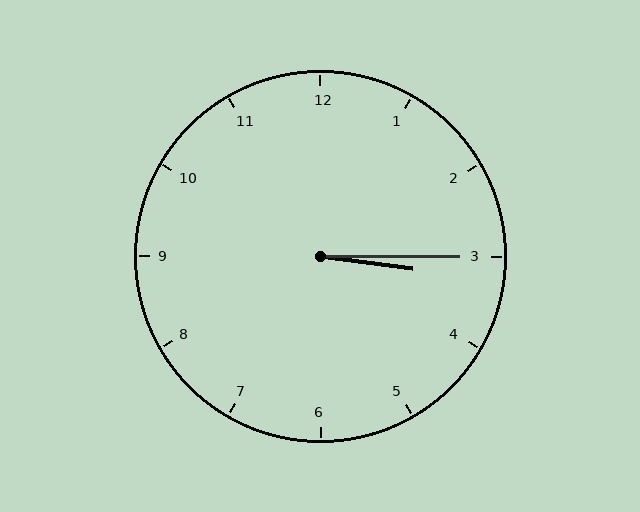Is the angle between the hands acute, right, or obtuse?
It is acute.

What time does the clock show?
3:15.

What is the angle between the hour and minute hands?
Approximately 8 degrees.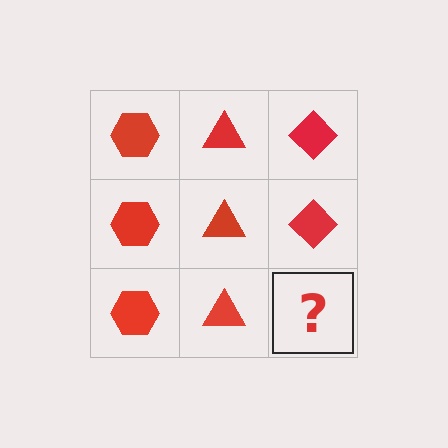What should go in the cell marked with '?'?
The missing cell should contain a red diamond.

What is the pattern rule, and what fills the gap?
The rule is that each column has a consistent shape. The gap should be filled with a red diamond.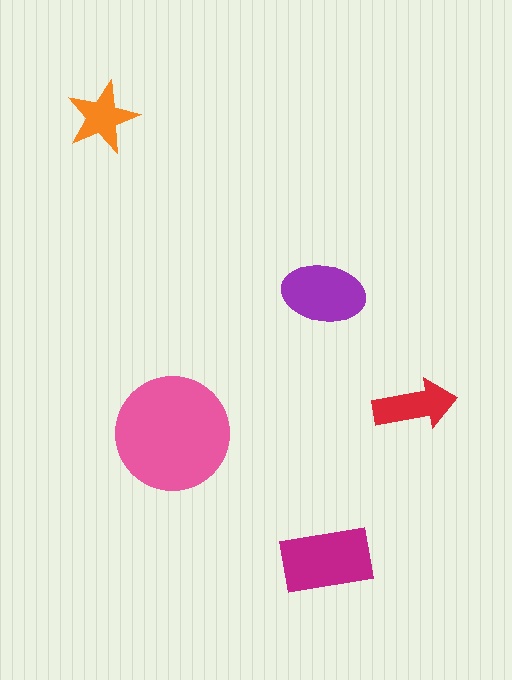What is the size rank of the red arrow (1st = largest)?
4th.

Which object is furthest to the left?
The orange star is leftmost.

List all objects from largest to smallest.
The pink circle, the magenta rectangle, the purple ellipse, the red arrow, the orange star.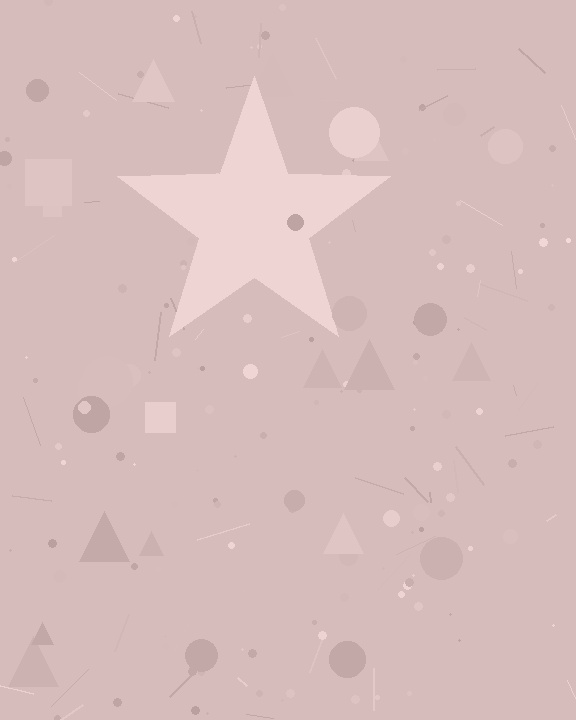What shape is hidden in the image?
A star is hidden in the image.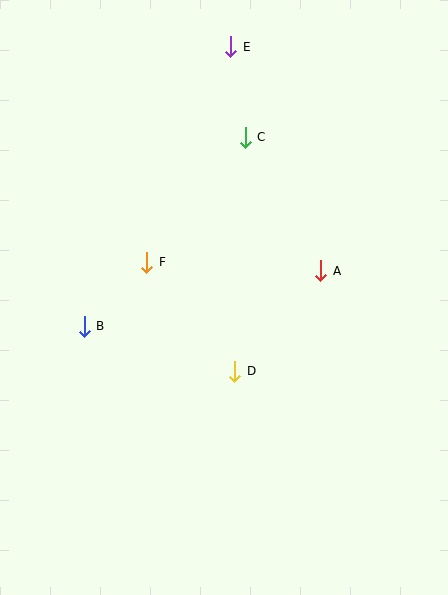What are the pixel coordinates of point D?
Point D is at (235, 371).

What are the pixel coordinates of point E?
Point E is at (231, 47).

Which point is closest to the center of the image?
Point D at (235, 371) is closest to the center.